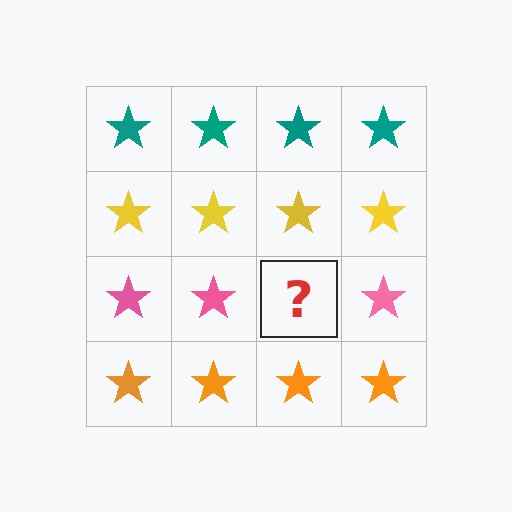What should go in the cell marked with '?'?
The missing cell should contain a pink star.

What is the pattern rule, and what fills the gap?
The rule is that each row has a consistent color. The gap should be filled with a pink star.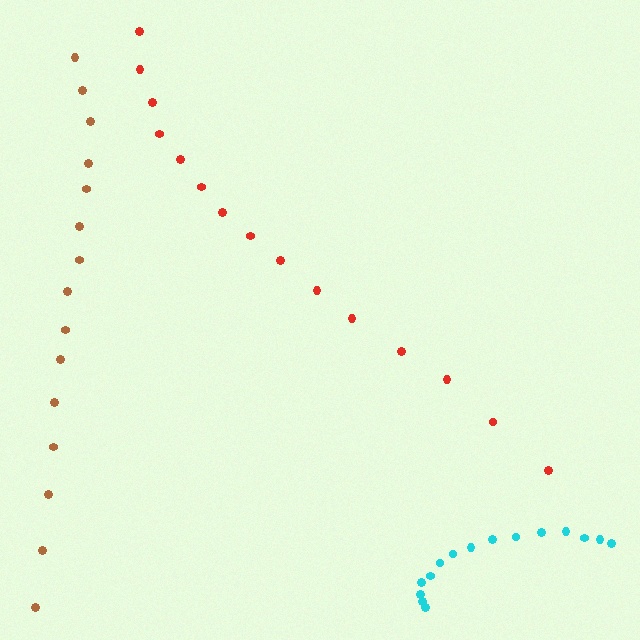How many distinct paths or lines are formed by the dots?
There are 3 distinct paths.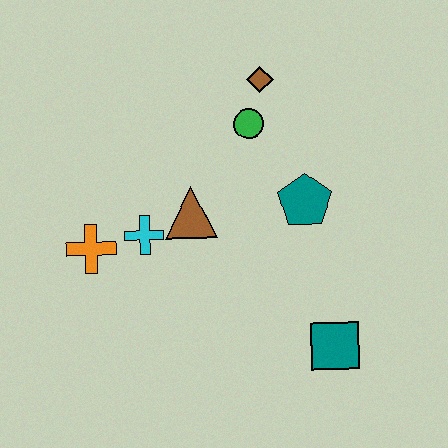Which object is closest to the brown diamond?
The green circle is closest to the brown diamond.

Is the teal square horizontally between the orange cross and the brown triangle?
No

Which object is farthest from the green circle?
The teal square is farthest from the green circle.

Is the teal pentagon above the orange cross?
Yes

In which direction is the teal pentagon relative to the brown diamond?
The teal pentagon is below the brown diamond.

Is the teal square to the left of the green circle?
No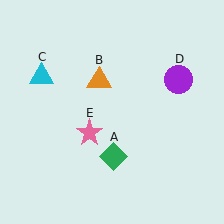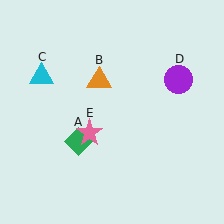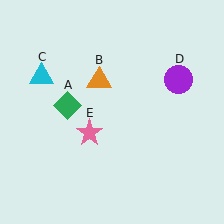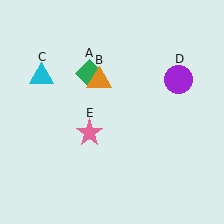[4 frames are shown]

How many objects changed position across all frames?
1 object changed position: green diamond (object A).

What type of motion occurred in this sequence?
The green diamond (object A) rotated clockwise around the center of the scene.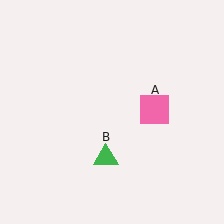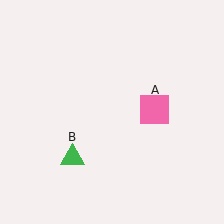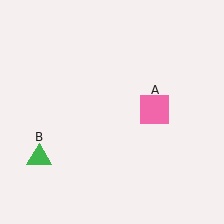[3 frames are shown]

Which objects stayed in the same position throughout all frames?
Pink square (object A) remained stationary.